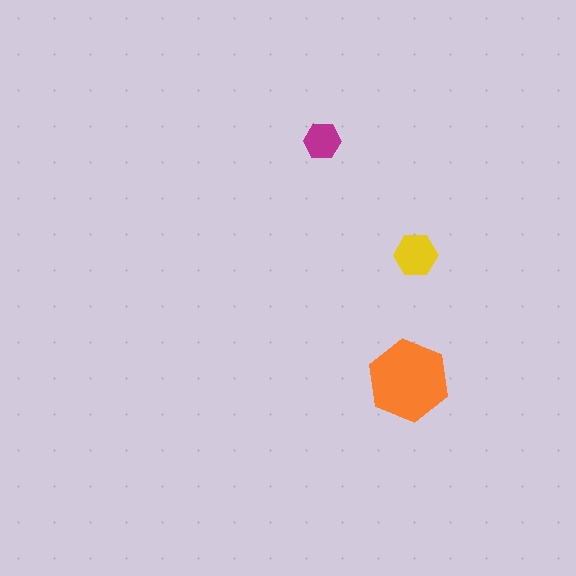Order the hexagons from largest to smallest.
the orange one, the yellow one, the magenta one.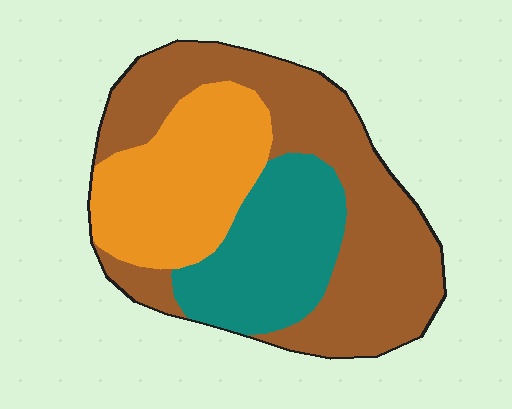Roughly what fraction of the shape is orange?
Orange takes up between a sixth and a third of the shape.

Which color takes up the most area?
Brown, at roughly 50%.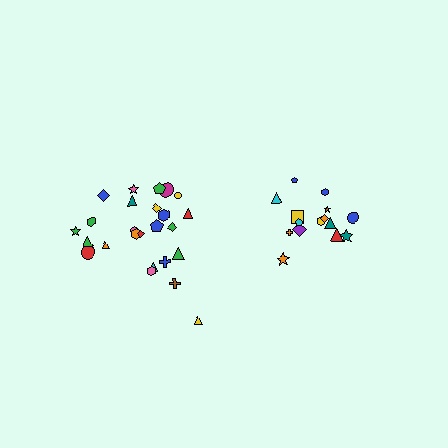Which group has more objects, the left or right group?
The left group.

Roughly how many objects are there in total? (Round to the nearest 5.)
Roughly 40 objects in total.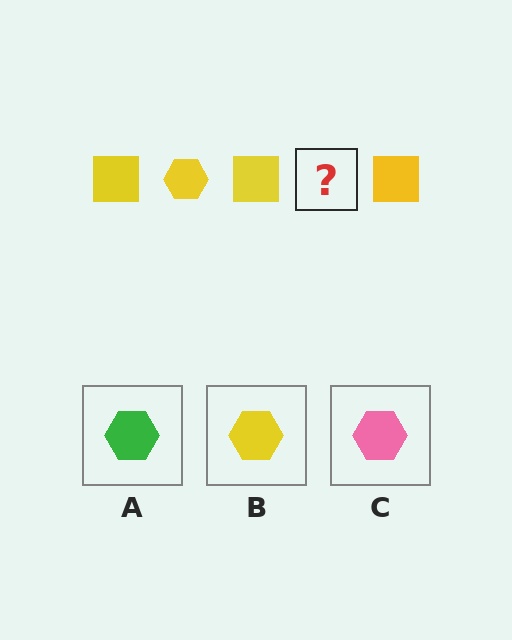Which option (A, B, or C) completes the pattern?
B.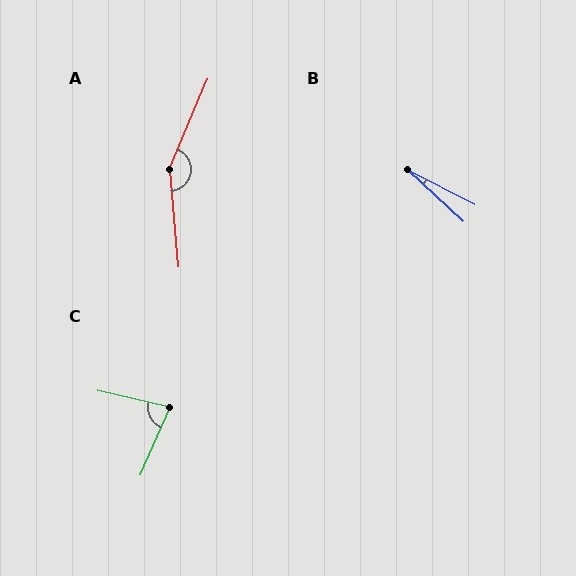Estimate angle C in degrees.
Approximately 80 degrees.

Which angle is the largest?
A, at approximately 152 degrees.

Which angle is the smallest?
B, at approximately 16 degrees.